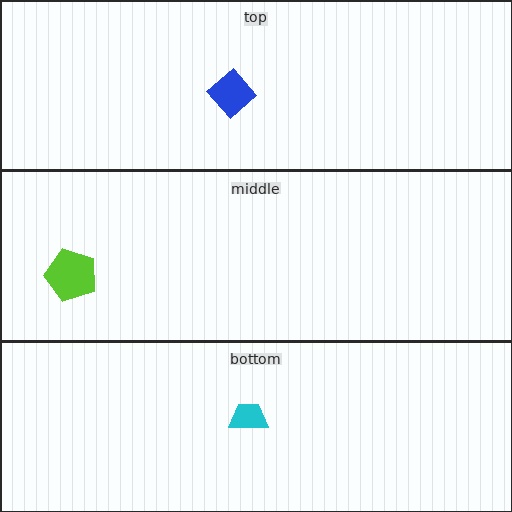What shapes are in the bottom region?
The cyan trapezoid.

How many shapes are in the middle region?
1.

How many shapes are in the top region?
1.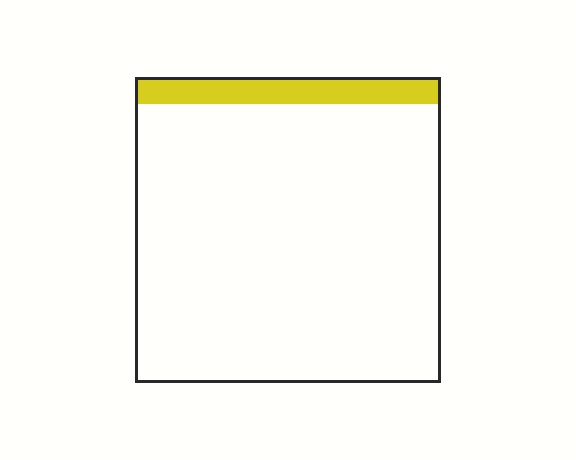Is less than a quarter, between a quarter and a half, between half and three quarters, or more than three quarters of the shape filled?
Less than a quarter.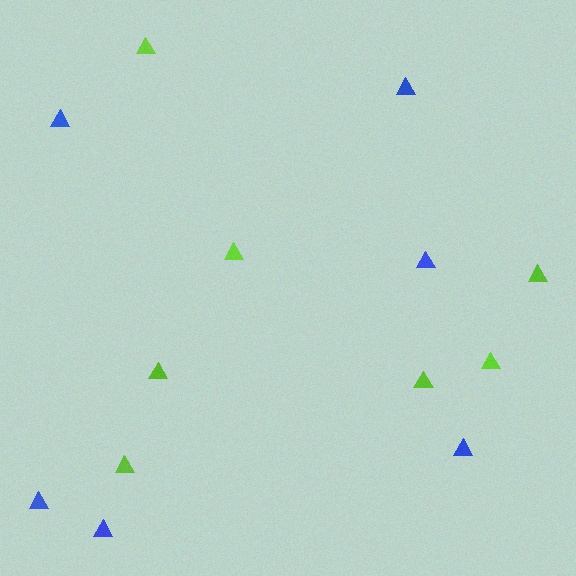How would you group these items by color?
There are 2 groups: one group of lime triangles (7) and one group of blue triangles (6).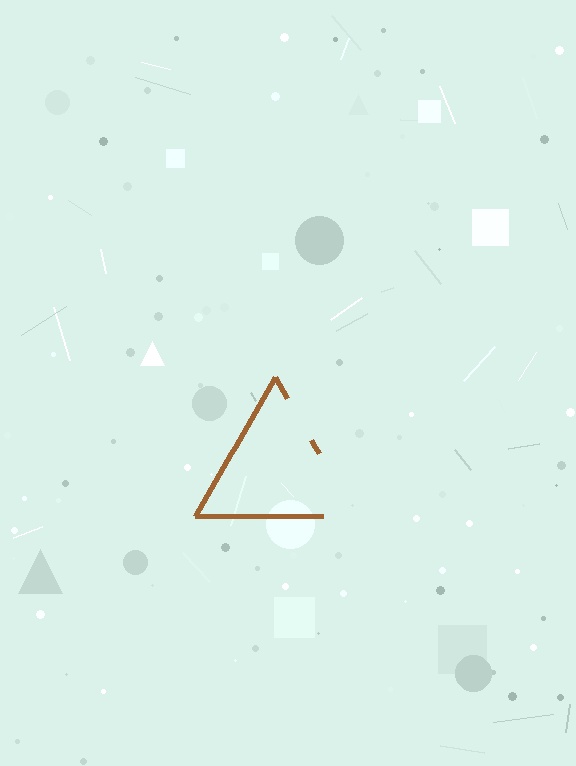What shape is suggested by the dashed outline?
The dashed outline suggests a triangle.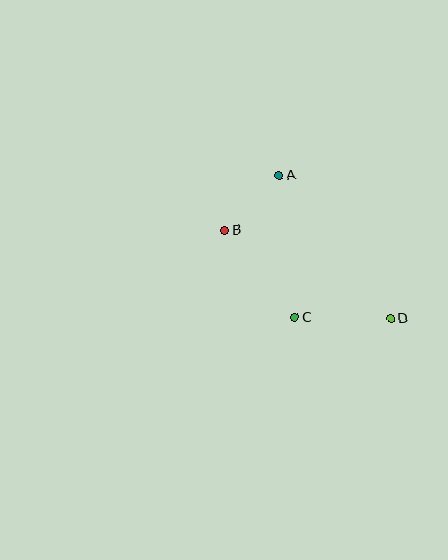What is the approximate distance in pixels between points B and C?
The distance between B and C is approximately 112 pixels.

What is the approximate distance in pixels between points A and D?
The distance between A and D is approximately 182 pixels.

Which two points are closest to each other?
Points A and B are closest to each other.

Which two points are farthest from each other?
Points B and D are farthest from each other.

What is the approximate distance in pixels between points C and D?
The distance between C and D is approximately 96 pixels.